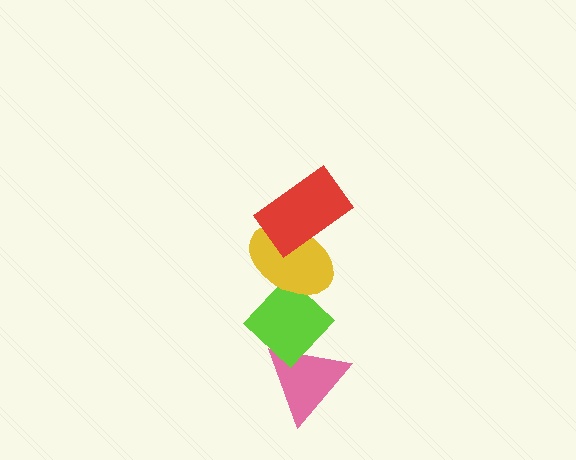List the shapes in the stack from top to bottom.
From top to bottom: the red rectangle, the yellow ellipse, the lime diamond, the pink triangle.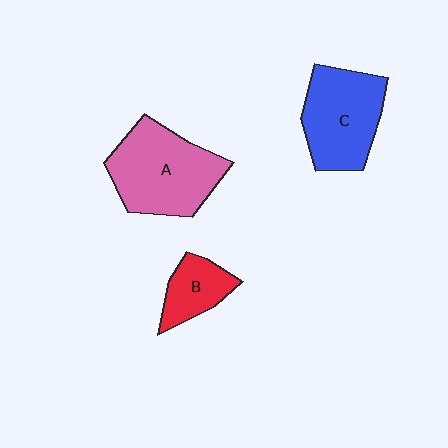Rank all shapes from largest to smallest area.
From largest to smallest: A (pink), C (blue), B (red).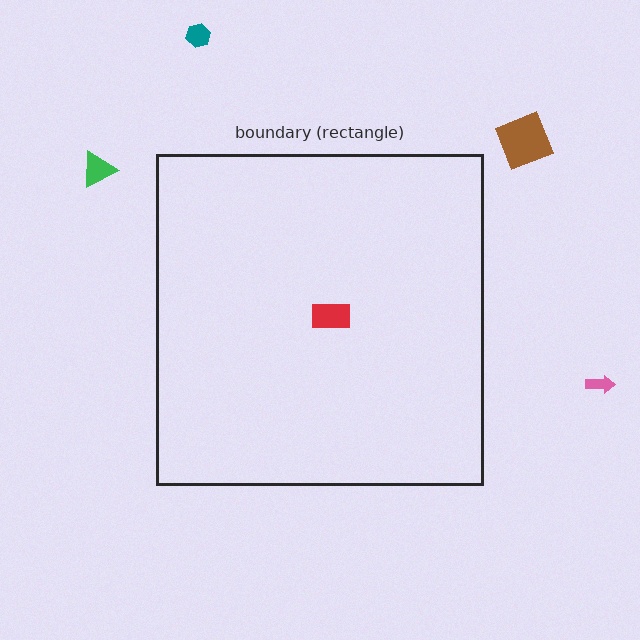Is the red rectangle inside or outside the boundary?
Inside.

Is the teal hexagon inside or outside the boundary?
Outside.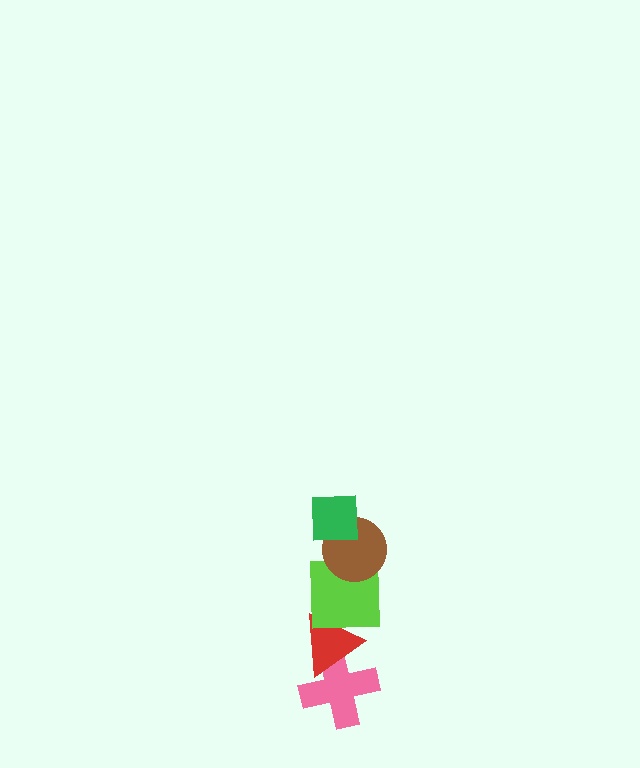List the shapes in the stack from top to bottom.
From top to bottom: the green square, the brown circle, the lime square, the red triangle, the pink cross.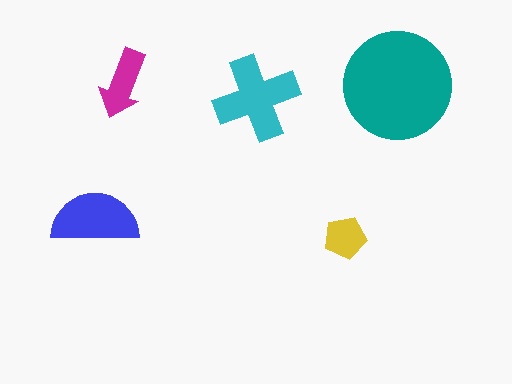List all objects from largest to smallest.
The teal circle, the cyan cross, the blue semicircle, the magenta arrow, the yellow pentagon.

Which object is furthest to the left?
The blue semicircle is leftmost.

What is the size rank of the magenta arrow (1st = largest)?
4th.